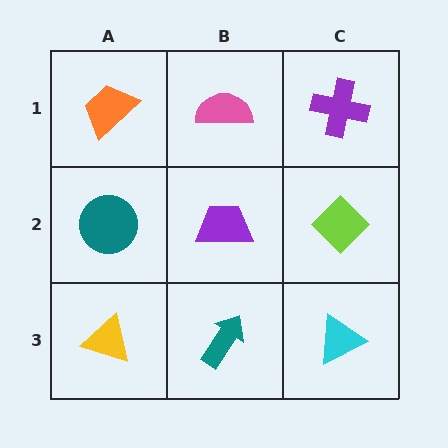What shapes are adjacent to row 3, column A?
A teal circle (row 2, column A), a teal arrow (row 3, column B).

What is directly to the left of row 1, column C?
A pink semicircle.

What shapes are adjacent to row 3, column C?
A lime diamond (row 2, column C), a teal arrow (row 3, column B).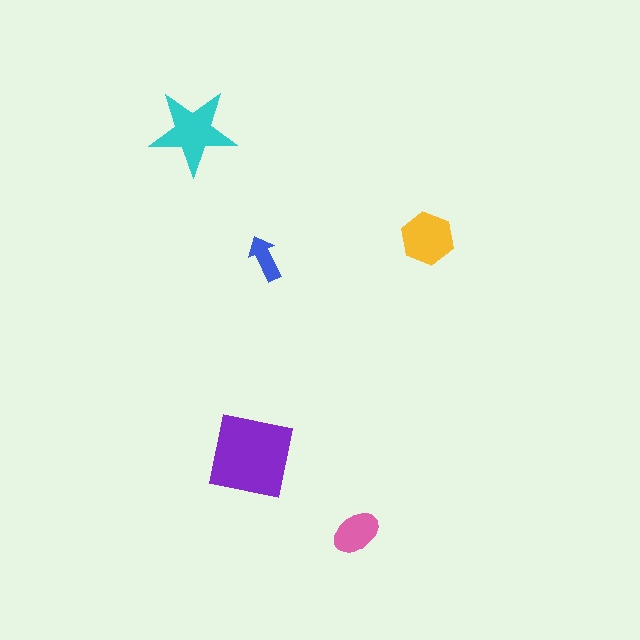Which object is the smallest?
The blue arrow.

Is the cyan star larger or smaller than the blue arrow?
Larger.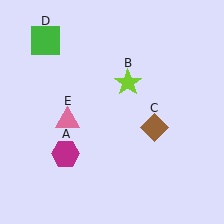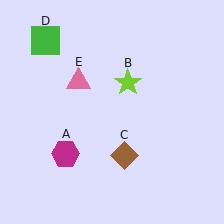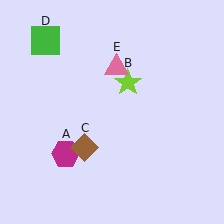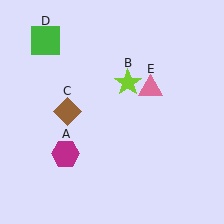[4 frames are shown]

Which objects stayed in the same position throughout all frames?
Magenta hexagon (object A) and lime star (object B) and green square (object D) remained stationary.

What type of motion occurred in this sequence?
The brown diamond (object C), pink triangle (object E) rotated clockwise around the center of the scene.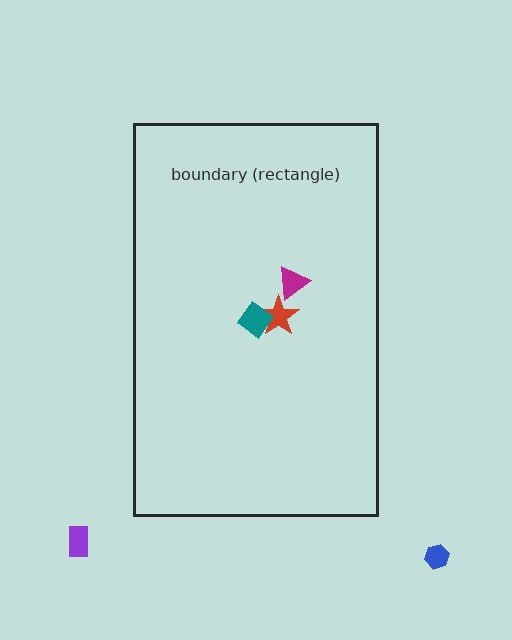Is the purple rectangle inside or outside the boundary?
Outside.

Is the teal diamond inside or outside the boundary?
Inside.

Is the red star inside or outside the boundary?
Inside.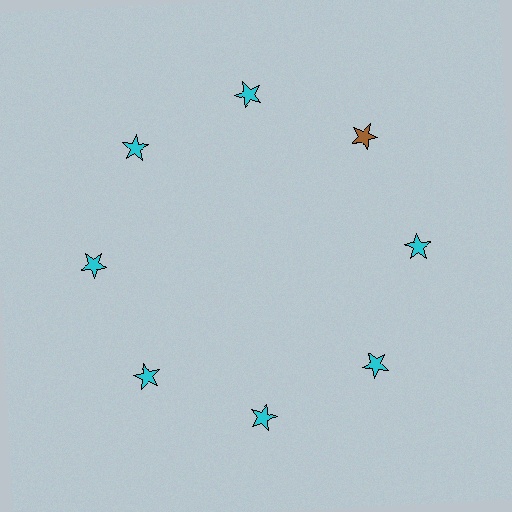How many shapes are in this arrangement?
There are 8 shapes arranged in a ring pattern.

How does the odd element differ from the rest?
It has a different color: brown instead of cyan.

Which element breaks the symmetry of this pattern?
The brown star at roughly the 2 o'clock position breaks the symmetry. All other shapes are cyan stars.